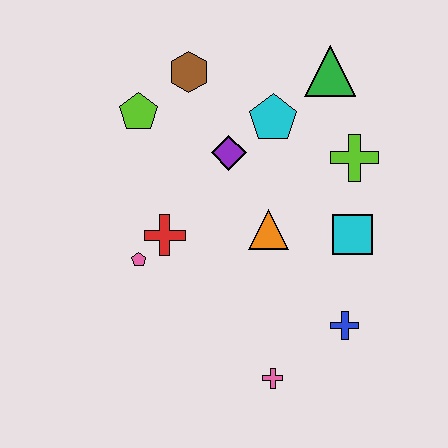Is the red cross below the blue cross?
No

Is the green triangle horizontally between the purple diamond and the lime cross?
Yes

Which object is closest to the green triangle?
The cyan pentagon is closest to the green triangle.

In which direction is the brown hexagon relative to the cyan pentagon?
The brown hexagon is to the left of the cyan pentagon.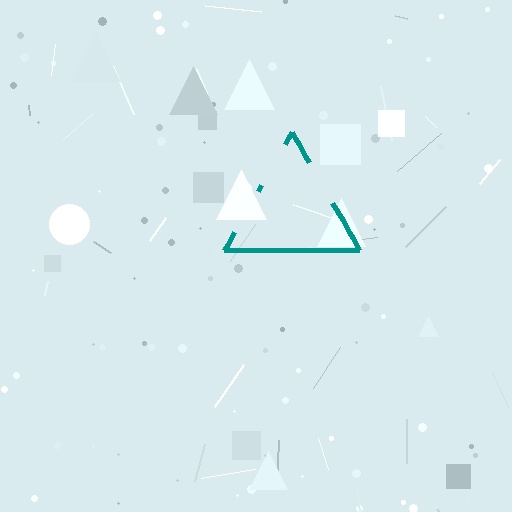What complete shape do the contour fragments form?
The contour fragments form a triangle.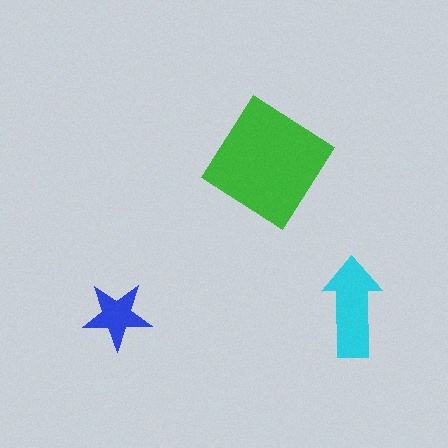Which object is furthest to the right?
The cyan arrow is rightmost.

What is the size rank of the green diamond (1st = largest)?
1st.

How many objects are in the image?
There are 3 objects in the image.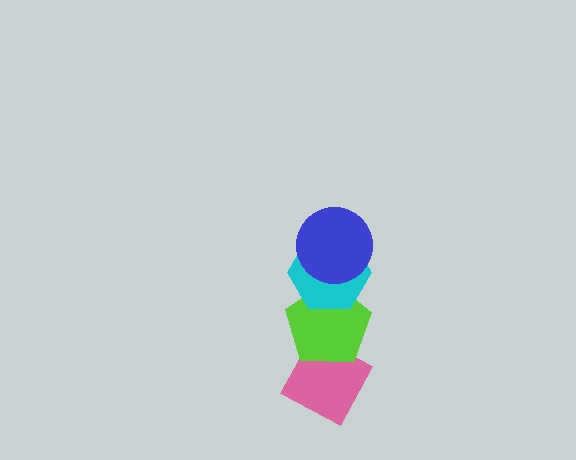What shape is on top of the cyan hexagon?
The blue circle is on top of the cyan hexagon.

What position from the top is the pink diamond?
The pink diamond is 4th from the top.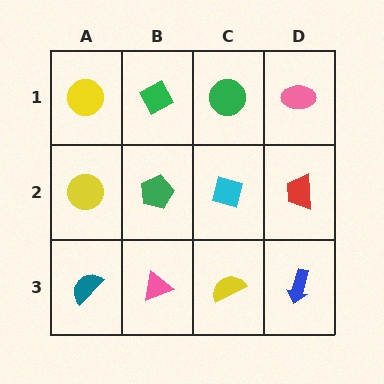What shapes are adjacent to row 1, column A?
A yellow circle (row 2, column A), a green diamond (row 1, column B).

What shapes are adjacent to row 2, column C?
A green circle (row 1, column C), a yellow semicircle (row 3, column C), a green pentagon (row 2, column B), a red trapezoid (row 2, column D).